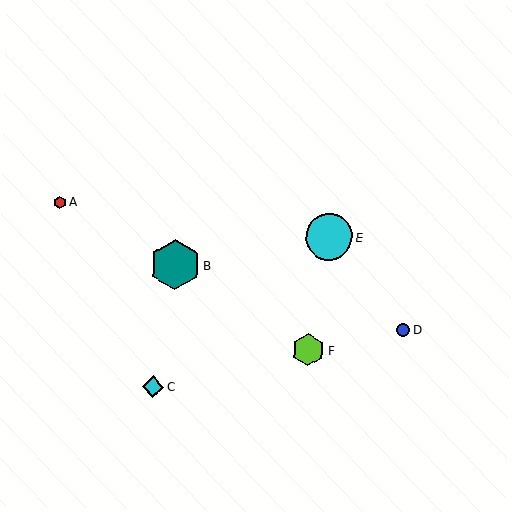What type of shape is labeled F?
Shape F is a lime hexagon.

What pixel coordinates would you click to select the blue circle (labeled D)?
Click at (403, 330) to select the blue circle D.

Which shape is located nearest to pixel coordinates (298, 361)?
The lime hexagon (labeled F) at (308, 350) is nearest to that location.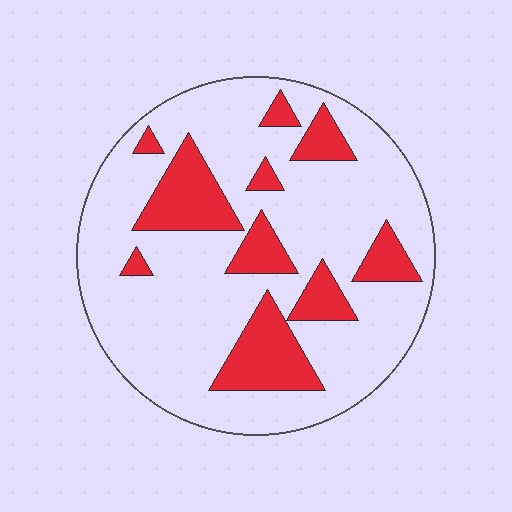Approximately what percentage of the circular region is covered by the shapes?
Approximately 25%.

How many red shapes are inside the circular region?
10.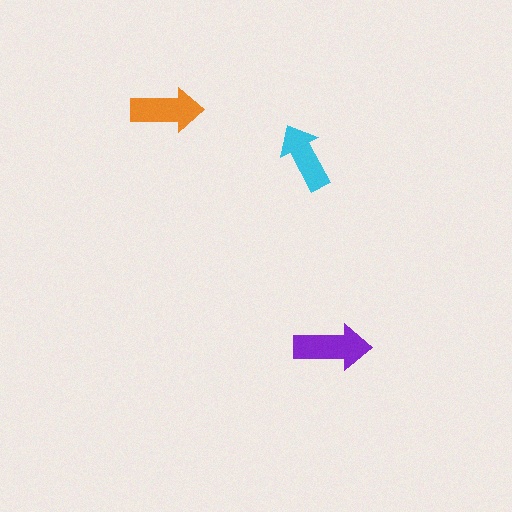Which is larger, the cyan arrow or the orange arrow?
The orange one.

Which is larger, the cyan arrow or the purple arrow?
The purple one.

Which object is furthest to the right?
The purple arrow is rightmost.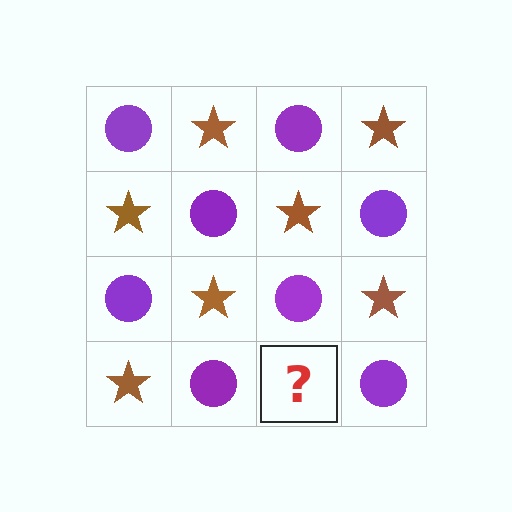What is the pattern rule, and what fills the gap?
The rule is that it alternates purple circle and brown star in a checkerboard pattern. The gap should be filled with a brown star.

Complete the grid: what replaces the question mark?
The question mark should be replaced with a brown star.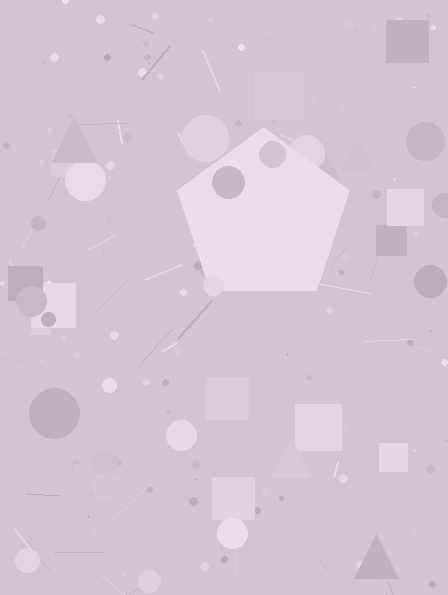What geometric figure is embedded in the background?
A pentagon is embedded in the background.